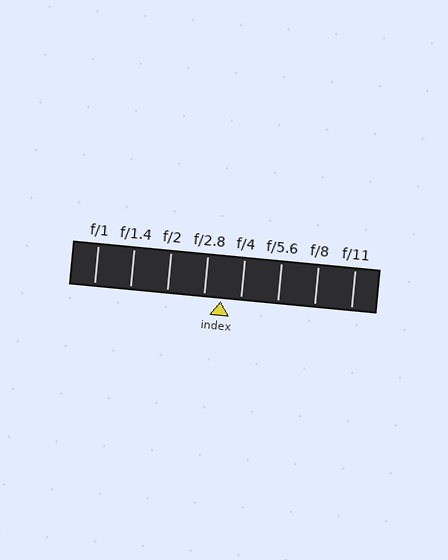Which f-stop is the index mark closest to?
The index mark is closest to f/2.8.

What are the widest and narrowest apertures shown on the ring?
The widest aperture shown is f/1 and the narrowest is f/11.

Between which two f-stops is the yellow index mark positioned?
The index mark is between f/2.8 and f/4.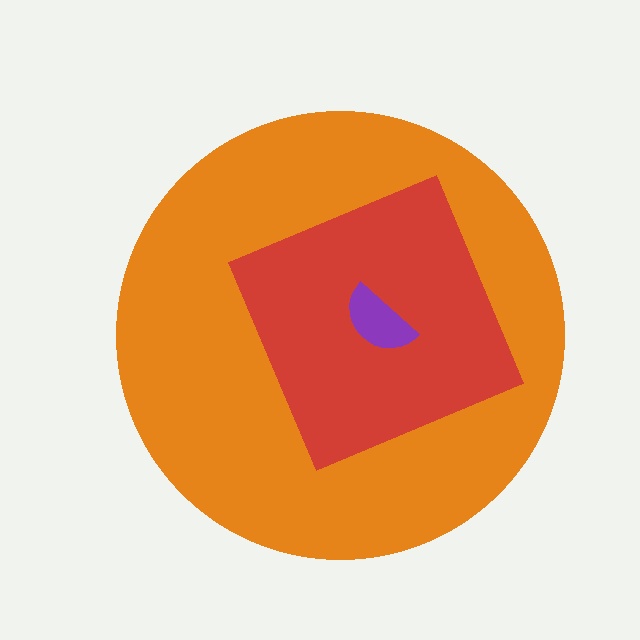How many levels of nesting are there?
3.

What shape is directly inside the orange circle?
The red diamond.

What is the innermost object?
The purple semicircle.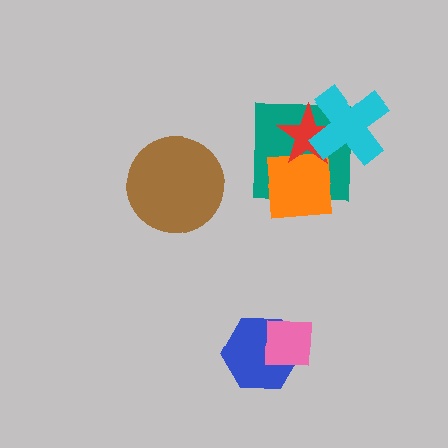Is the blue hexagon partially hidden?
Yes, it is partially covered by another shape.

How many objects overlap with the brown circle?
0 objects overlap with the brown circle.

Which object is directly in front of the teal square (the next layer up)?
The orange square is directly in front of the teal square.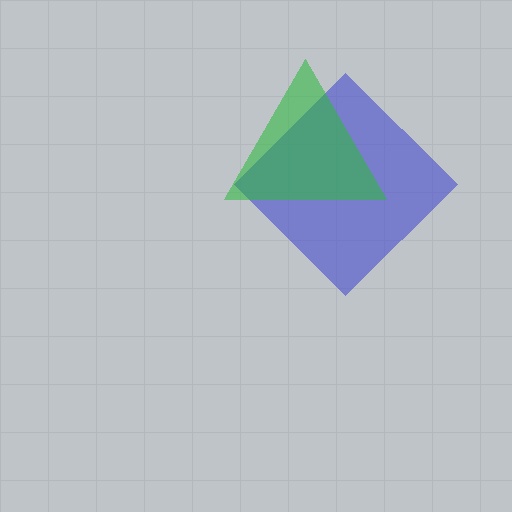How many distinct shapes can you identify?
There are 2 distinct shapes: a blue diamond, a green triangle.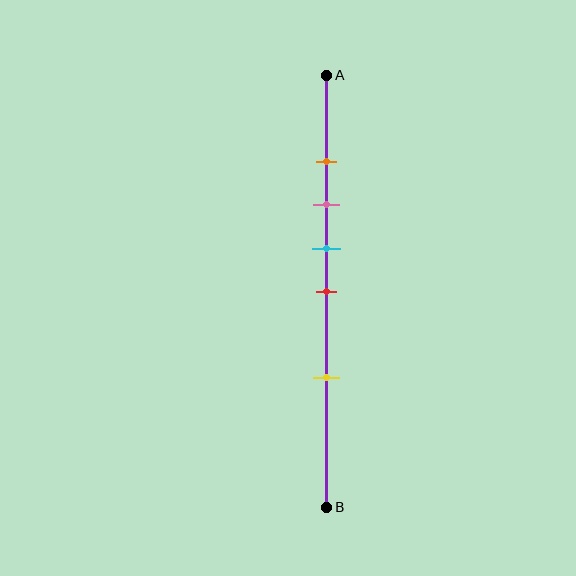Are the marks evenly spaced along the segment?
No, the marks are not evenly spaced.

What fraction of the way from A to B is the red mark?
The red mark is approximately 50% (0.5) of the way from A to B.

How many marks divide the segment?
There are 5 marks dividing the segment.